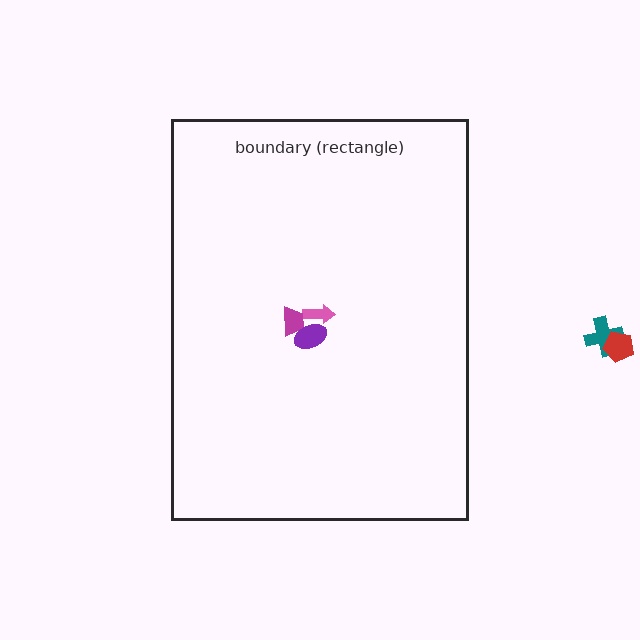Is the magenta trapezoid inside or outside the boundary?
Inside.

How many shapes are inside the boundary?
3 inside, 2 outside.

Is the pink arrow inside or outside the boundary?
Inside.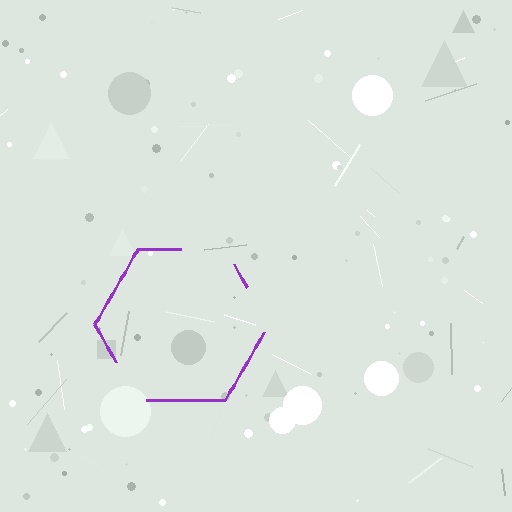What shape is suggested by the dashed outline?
The dashed outline suggests a hexagon.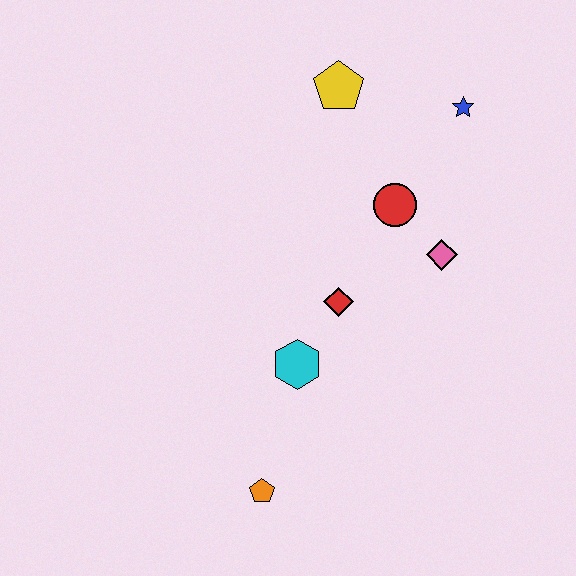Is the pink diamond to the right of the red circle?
Yes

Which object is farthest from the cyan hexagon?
The blue star is farthest from the cyan hexagon.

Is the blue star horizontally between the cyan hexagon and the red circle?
No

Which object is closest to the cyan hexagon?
The red diamond is closest to the cyan hexagon.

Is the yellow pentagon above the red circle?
Yes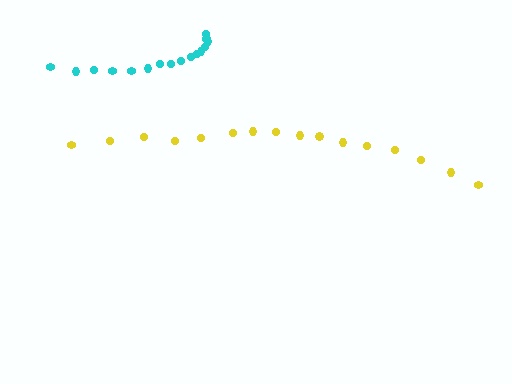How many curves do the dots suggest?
There are 2 distinct paths.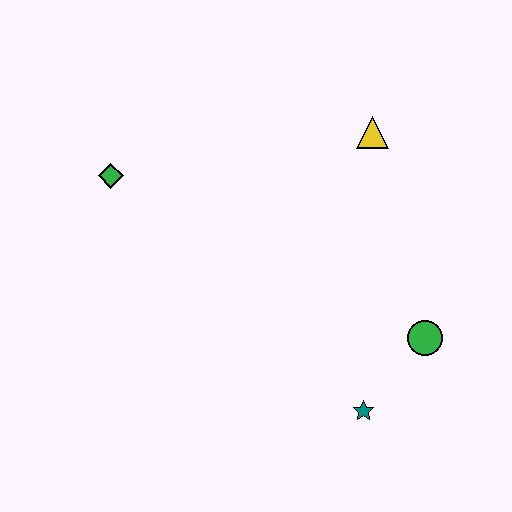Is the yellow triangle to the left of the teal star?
No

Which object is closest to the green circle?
The teal star is closest to the green circle.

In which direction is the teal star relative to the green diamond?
The teal star is to the right of the green diamond.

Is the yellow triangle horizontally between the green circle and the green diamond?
Yes